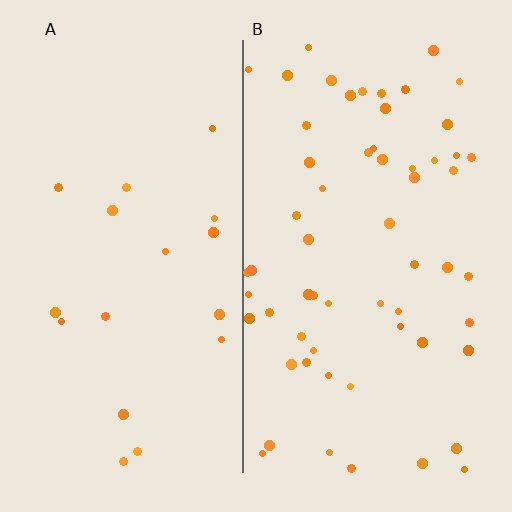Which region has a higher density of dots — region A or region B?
B (the right).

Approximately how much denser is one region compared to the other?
Approximately 3.3× — region B over region A.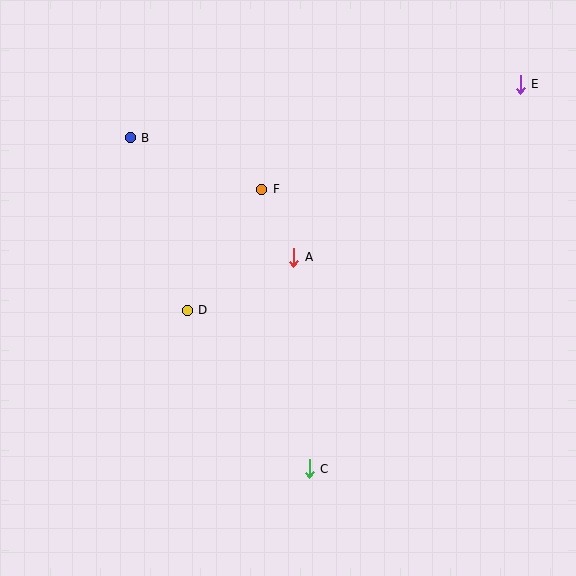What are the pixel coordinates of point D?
Point D is at (187, 310).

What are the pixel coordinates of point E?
Point E is at (520, 84).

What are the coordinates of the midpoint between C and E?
The midpoint between C and E is at (415, 276).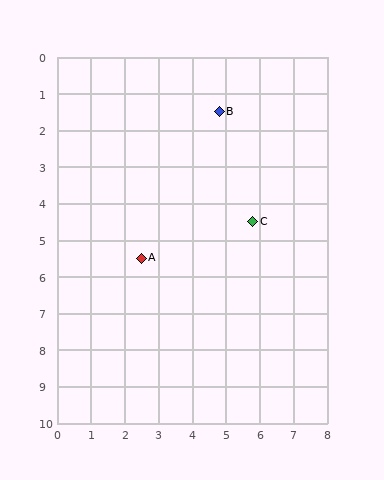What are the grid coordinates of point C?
Point C is at approximately (5.8, 4.5).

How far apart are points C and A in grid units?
Points C and A are about 3.4 grid units apart.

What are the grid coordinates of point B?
Point B is at approximately (4.8, 1.5).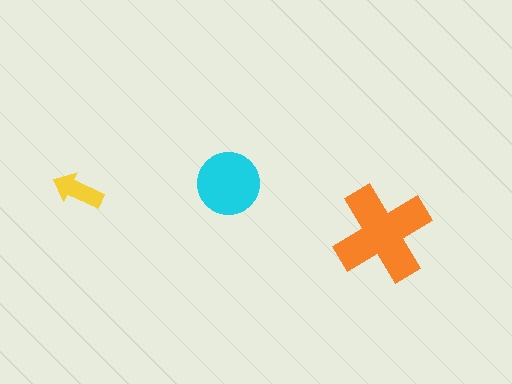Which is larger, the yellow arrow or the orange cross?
The orange cross.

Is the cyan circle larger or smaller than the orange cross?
Smaller.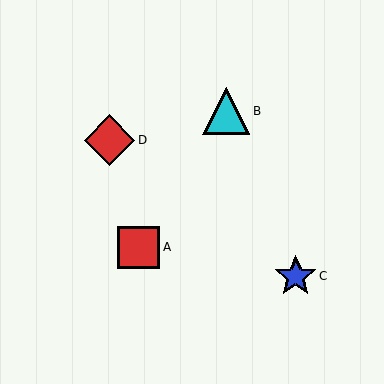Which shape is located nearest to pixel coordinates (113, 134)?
The red diamond (labeled D) at (110, 140) is nearest to that location.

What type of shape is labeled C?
Shape C is a blue star.